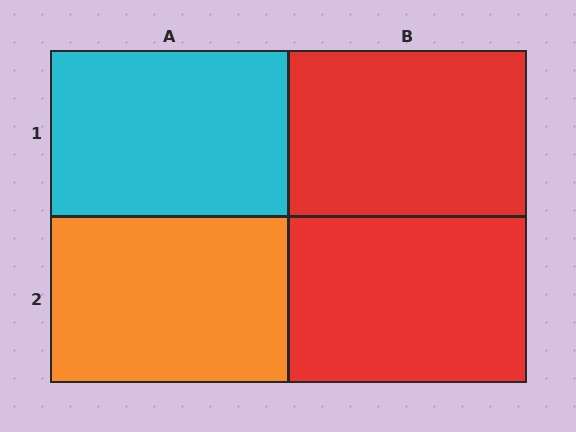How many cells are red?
2 cells are red.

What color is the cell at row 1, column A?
Cyan.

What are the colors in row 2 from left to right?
Orange, red.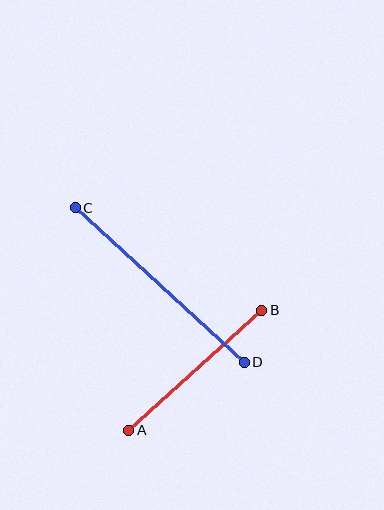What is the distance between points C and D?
The distance is approximately 229 pixels.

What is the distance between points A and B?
The distance is approximately 179 pixels.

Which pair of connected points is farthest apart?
Points C and D are farthest apart.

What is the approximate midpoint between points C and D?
The midpoint is at approximately (160, 285) pixels.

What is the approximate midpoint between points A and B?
The midpoint is at approximately (195, 370) pixels.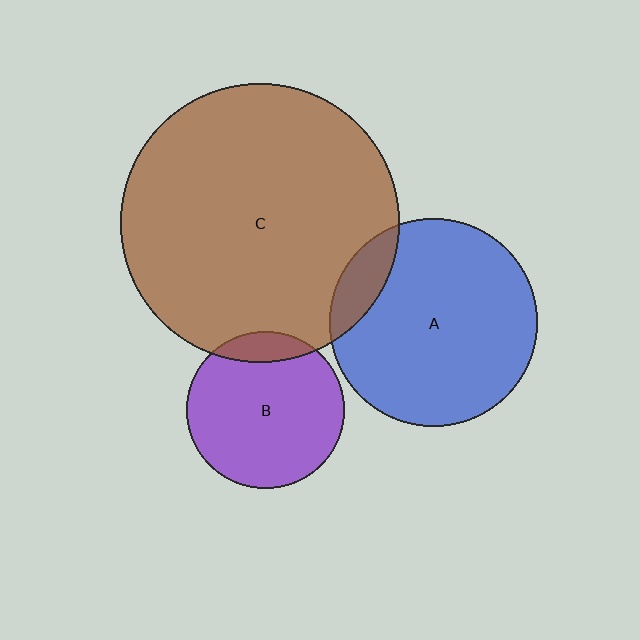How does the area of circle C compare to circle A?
Approximately 1.8 times.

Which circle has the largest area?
Circle C (brown).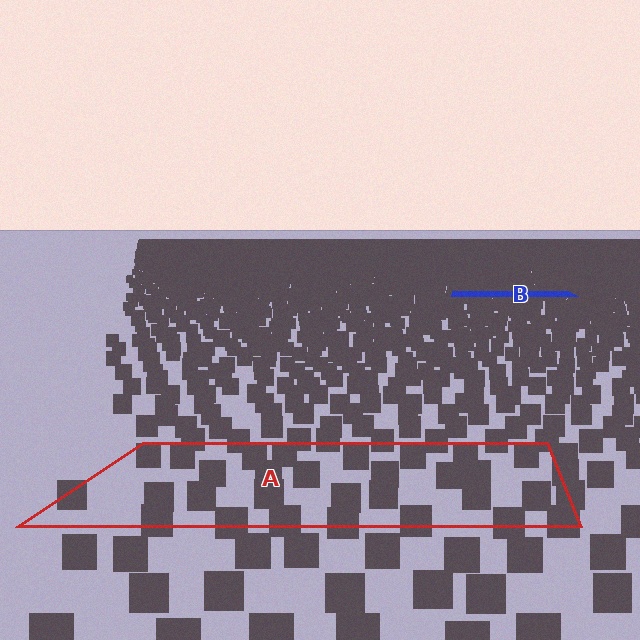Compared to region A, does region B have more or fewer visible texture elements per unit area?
Region B has more texture elements per unit area — they are packed more densely because it is farther away.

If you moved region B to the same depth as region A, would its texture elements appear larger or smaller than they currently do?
They would appear larger. At a closer depth, the same texture elements are projected at a bigger on-screen size.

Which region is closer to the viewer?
Region A is closer. The texture elements there are larger and more spread out.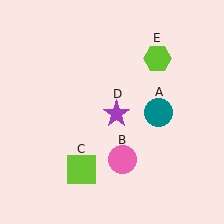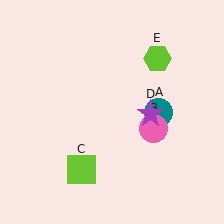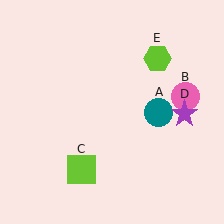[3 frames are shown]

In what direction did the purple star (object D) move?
The purple star (object D) moved right.